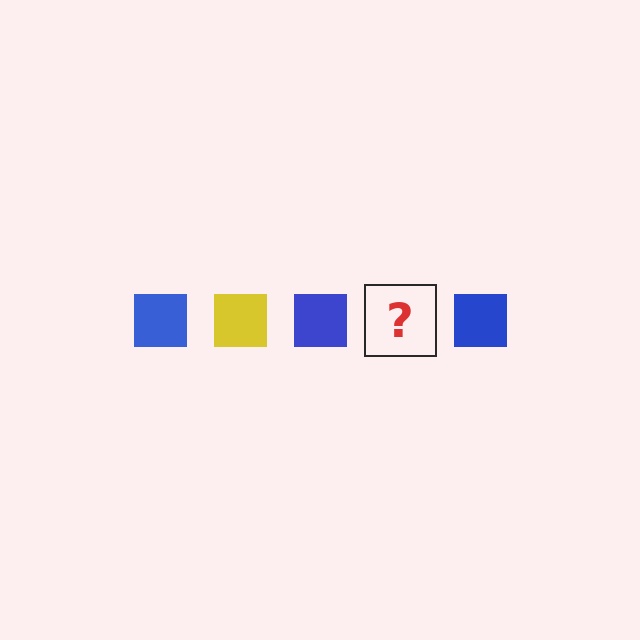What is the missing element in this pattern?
The missing element is a yellow square.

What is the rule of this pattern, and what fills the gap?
The rule is that the pattern cycles through blue, yellow squares. The gap should be filled with a yellow square.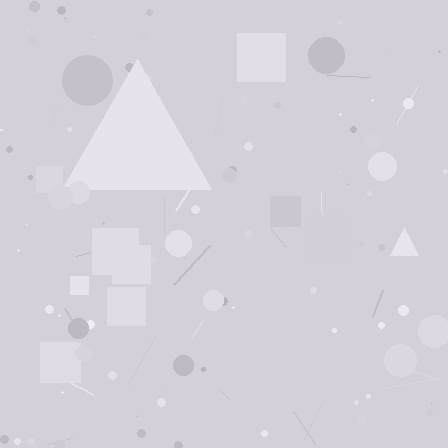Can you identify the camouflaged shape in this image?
The camouflaged shape is a triangle.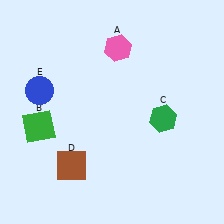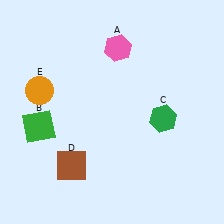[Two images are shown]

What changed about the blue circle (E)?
In Image 1, E is blue. In Image 2, it changed to orange.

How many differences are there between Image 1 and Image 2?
There is 1 difference between the two images.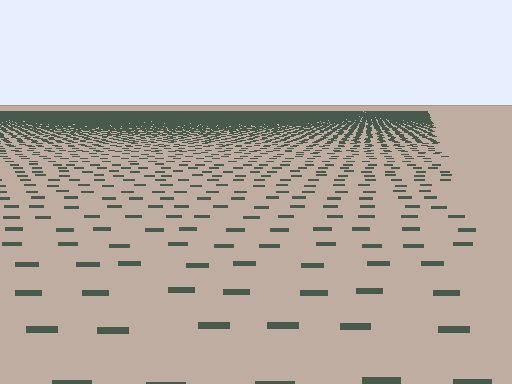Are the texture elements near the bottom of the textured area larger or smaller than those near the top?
Larger. Near the bottom, elements are closer to the viewer and appear at a bigger on-screen size.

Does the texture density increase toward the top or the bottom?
Density increases toward the top.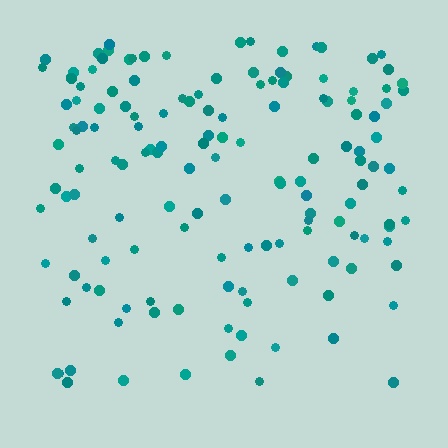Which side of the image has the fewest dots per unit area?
The bottom.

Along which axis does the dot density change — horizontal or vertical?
Vertical.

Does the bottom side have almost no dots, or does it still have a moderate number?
Still a moderate number, just noticeably fewer than the top.